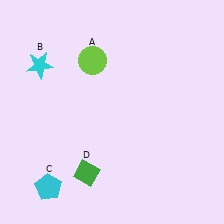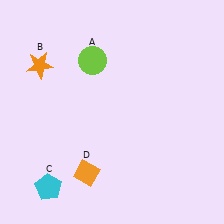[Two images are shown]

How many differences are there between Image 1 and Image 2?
There are 2 differences between the two images.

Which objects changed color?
B changed from cyan to orange. D changed from green to orange.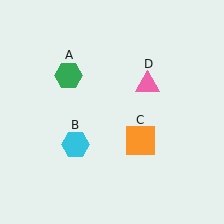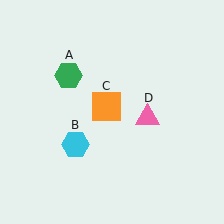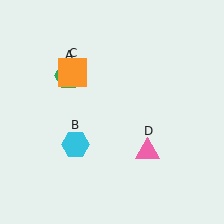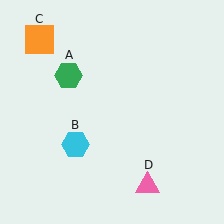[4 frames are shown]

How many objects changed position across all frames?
2 objects changed position: orange square (object C), pink triangle (object D).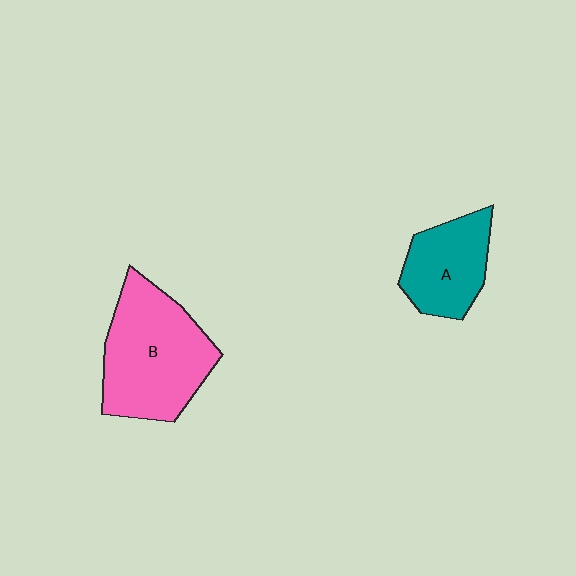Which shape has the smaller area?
Shape A (teal).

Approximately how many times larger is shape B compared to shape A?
Approximately 1.6 times.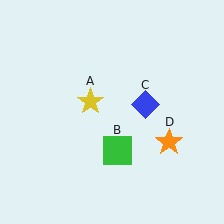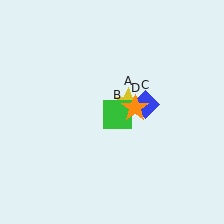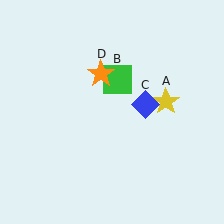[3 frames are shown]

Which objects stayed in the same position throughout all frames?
Blue diamond (object C) remained stationary.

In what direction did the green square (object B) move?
The green square (object B) moved up.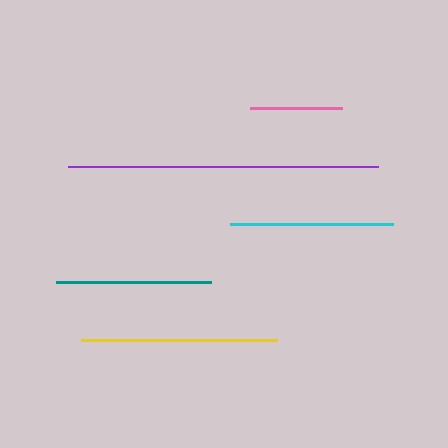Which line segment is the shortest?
The pink line is the shortest at approximately 92 pixels.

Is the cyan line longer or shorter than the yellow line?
The yellow line is longer than the cyan line.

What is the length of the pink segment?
The pink segment is approximately 92 pixels long.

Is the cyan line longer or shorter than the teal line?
The cyan line is longer than the teal line.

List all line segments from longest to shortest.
From longest to shortest: purple, yellow, cyan, teal, pink.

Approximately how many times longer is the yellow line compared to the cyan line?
The yellow line is approximately 1.2 times the length of the cyan line.